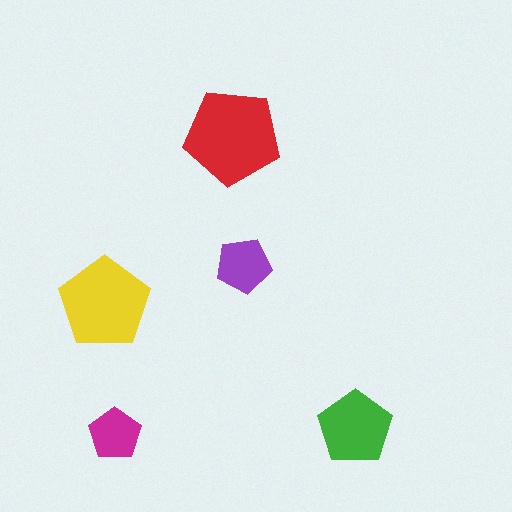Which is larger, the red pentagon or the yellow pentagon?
The red one.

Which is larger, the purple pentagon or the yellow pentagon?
The yellow one.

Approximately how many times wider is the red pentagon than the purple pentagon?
About 1.5 times wider.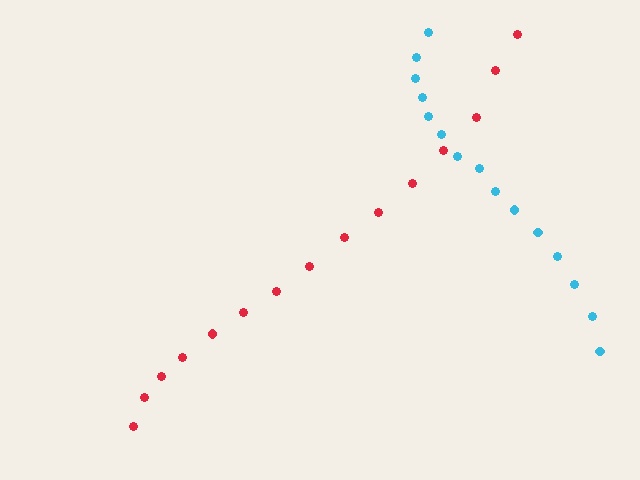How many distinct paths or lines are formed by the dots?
There are 2 distinct paths.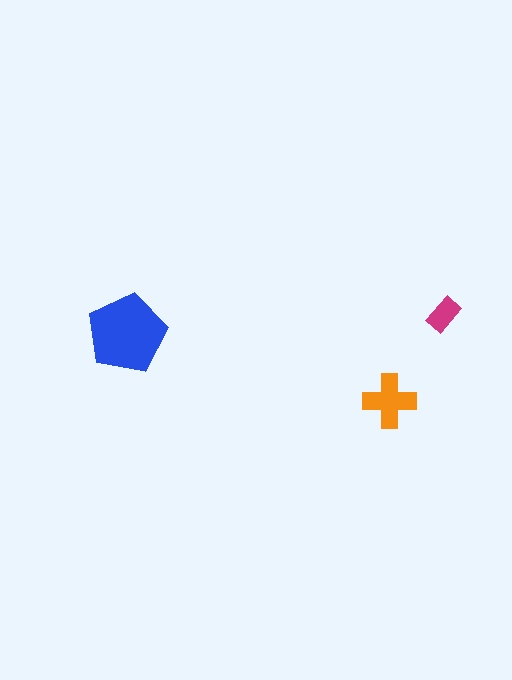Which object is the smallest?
The magenta rectangle.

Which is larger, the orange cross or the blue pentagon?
The blue pentagon.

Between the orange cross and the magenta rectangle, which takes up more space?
The orange cross.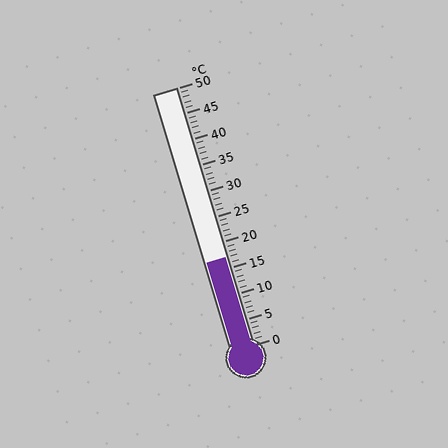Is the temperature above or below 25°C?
The temperature is below 25°C.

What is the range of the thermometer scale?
The thermometer scale ranges from 0°C to 50°C.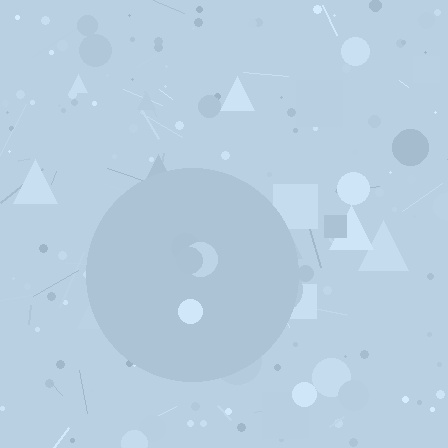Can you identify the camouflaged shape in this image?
The camouflaged shape is a circle.